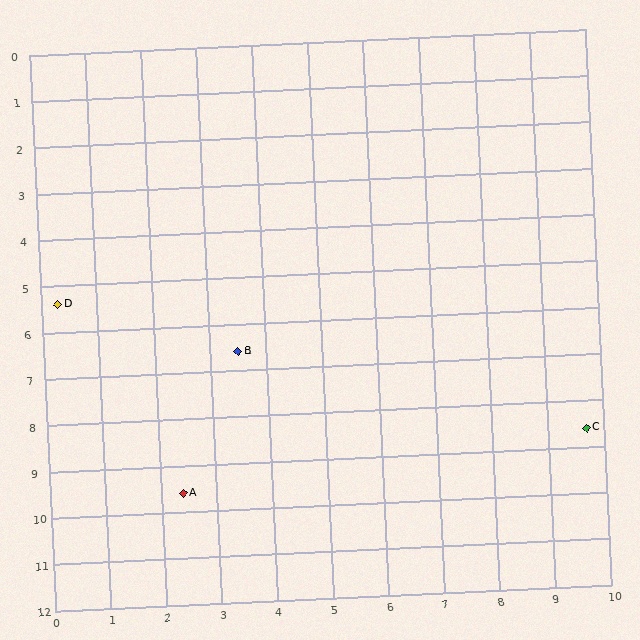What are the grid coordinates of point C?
Point C is at approximately (9.7, 8.6).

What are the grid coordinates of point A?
Point A is at approximately (2.4, 9.6).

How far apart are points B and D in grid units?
Points B and D are about 3.4 grid units apart.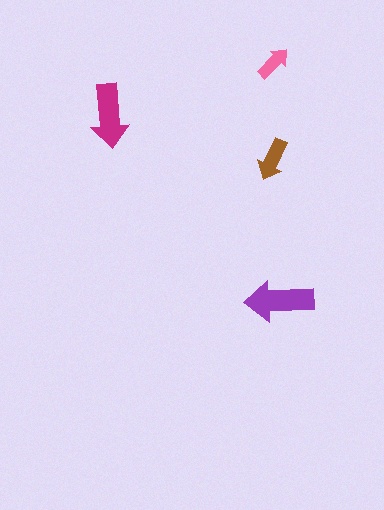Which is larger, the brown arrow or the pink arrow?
The brown one.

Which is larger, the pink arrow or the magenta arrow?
The magenta one.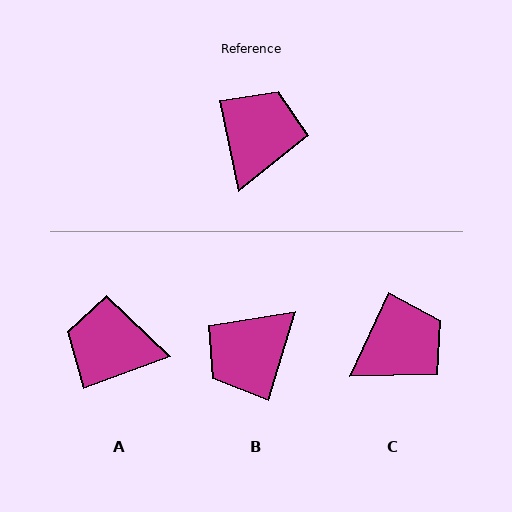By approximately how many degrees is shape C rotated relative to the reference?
Approximately 37 degrees clockwise.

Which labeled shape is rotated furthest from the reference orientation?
B, about 150 degrees away.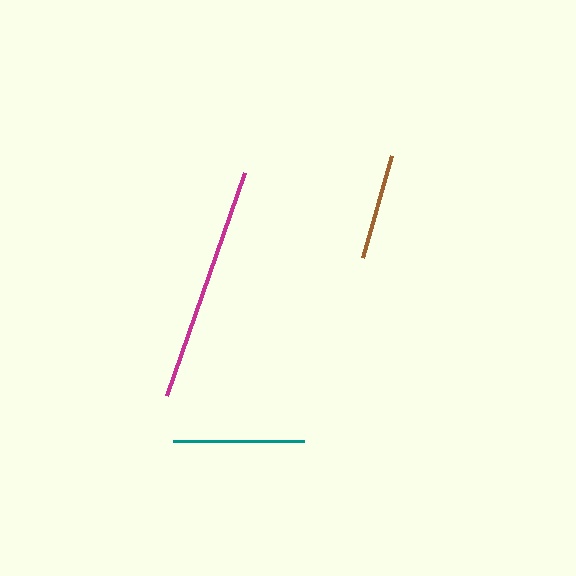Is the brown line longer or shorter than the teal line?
The teal line is longer than the brown line.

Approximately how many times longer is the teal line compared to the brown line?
The teal line is approximately 1.2 times the length of the brown line.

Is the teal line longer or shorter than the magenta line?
The magenta line is longer than the teal line.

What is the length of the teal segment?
The teal segment is approximately 131 pixels long.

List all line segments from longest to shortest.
From longest to shortest: magenta, teal, brown.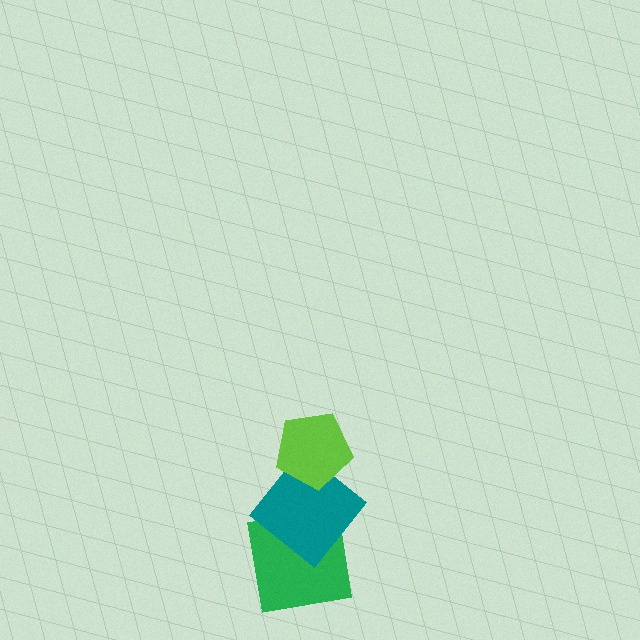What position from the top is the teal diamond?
The teal diamond is 2nd from the top.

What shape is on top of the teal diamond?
The lime pentagon is on top of the teal diamond.